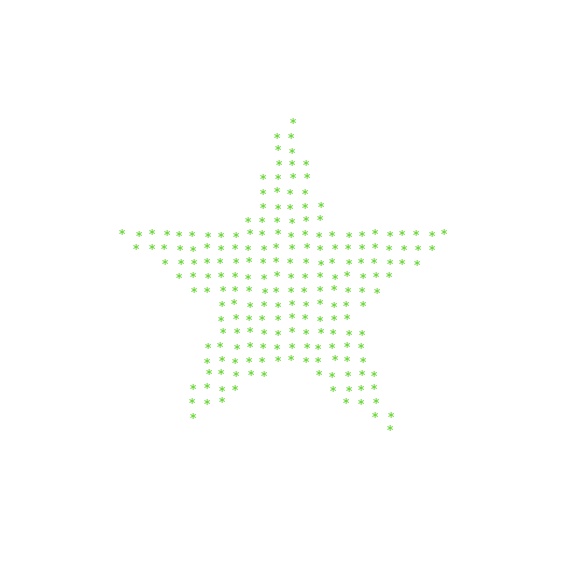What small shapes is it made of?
It is made of small asterisks.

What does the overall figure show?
The overall figure shows a star.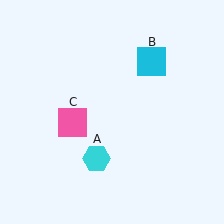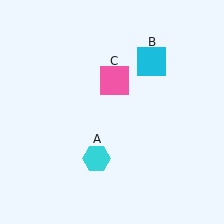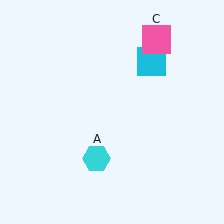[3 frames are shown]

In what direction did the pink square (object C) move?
The pink square (object C) moved up and to the right.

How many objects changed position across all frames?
1 object changed position: pink square (object C).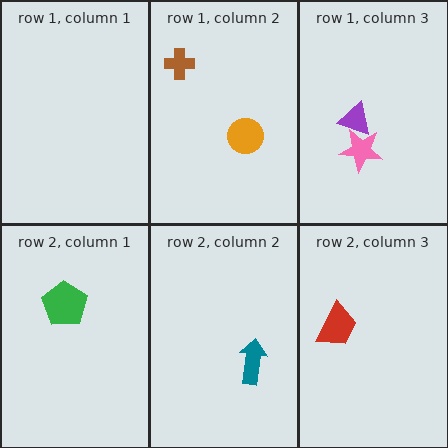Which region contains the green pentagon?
The row 2, column 1 region.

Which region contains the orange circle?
The row 1, column 2 region.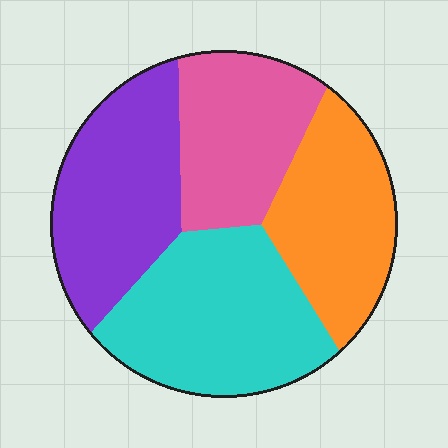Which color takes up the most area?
Cyan, at roughly 30%.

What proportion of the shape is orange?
Orange covers roughly 25% of the shape.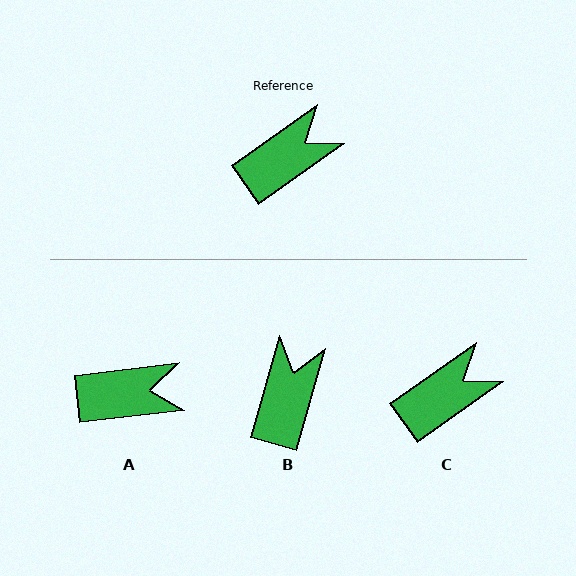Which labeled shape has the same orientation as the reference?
C.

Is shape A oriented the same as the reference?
No, it is off by about 29 degrees.